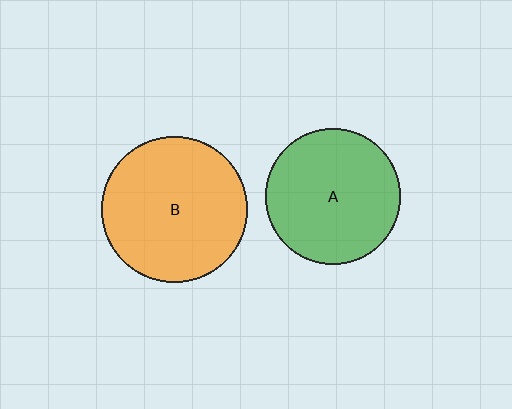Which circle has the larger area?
Circle B (orange).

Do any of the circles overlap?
No, none of the circles overlap.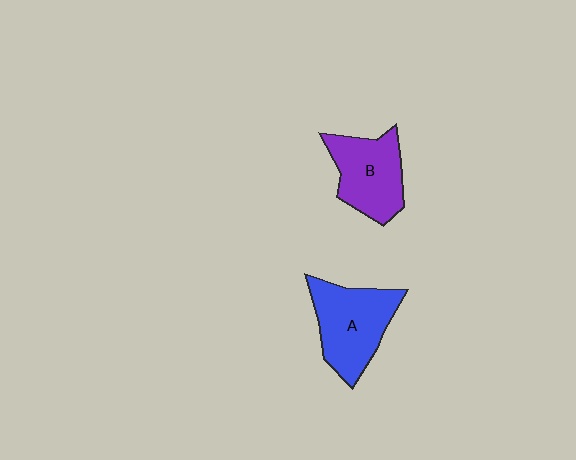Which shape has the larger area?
Shape A (blue).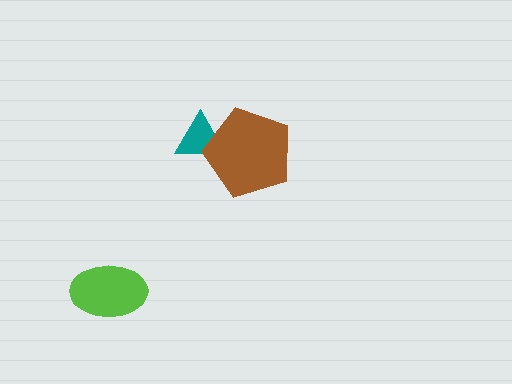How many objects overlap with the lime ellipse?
0 objects overlap with the lime ellipse.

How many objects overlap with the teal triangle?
1 object overlaps with the teal triangle.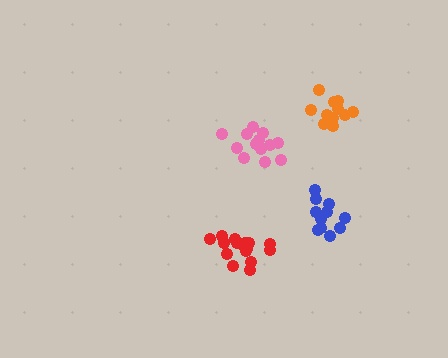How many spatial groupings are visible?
There are 4 spatial groupings.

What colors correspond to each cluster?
The clusters are colored: blue, red, orange, pink.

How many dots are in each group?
Group 1: 11 dots, Group 2: 16 dots, Group 3: 11 dots, Group 4: 13 dots (51 total).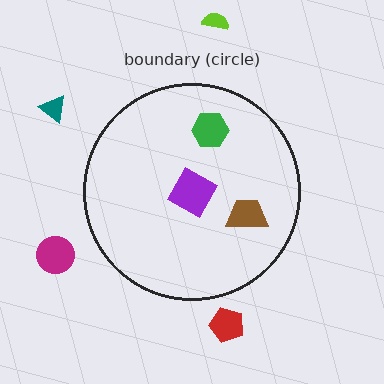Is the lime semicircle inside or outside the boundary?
Outside.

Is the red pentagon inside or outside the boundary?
Outside.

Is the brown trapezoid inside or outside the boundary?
Inside.